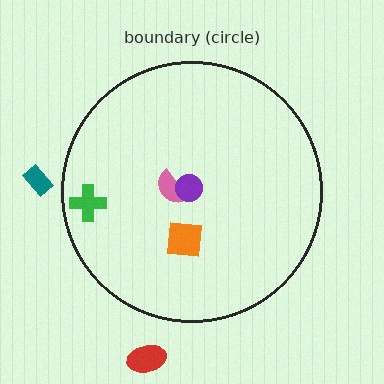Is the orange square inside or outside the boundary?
Inside.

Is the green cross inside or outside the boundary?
Inside.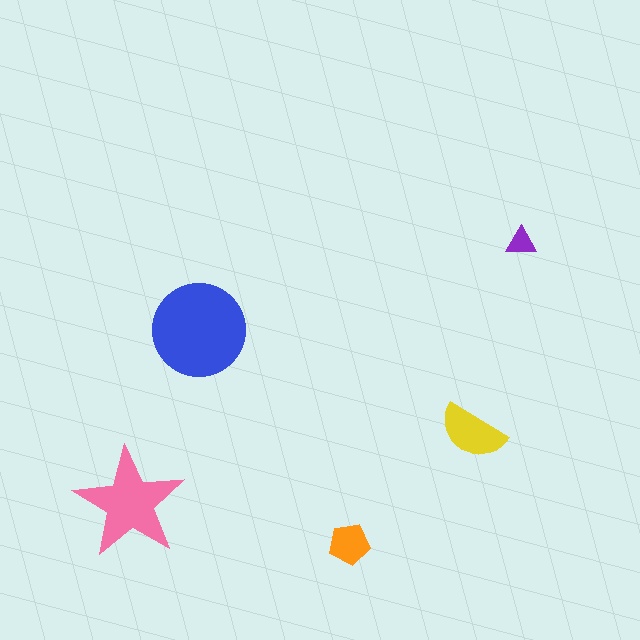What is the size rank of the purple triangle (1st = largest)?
5th.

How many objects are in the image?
There are 5 objects in the image.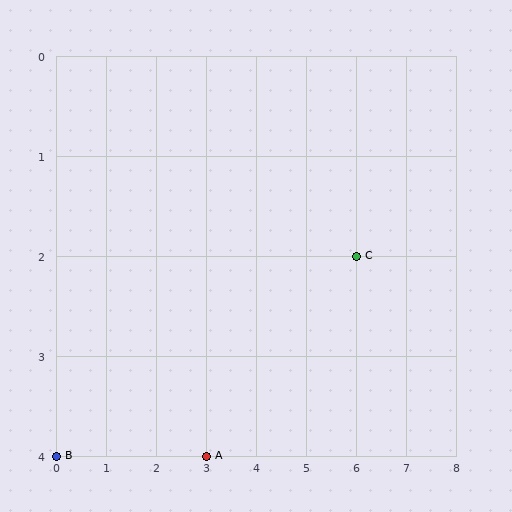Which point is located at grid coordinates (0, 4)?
Point B is at (0, 4).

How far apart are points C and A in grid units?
Points C and A are 3 columns and 2 rows apart (about 3.6 grid units diagonally).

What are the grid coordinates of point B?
Point B is at grid coordinates (0, 4).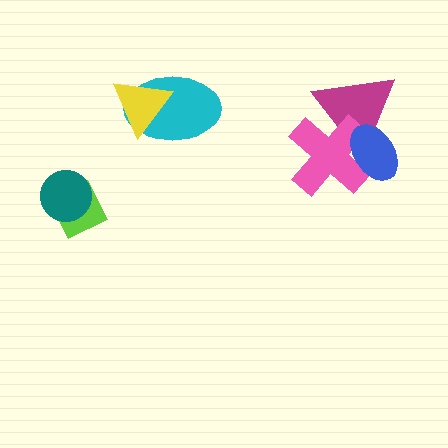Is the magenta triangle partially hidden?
Yes, it is partially covered by another shape.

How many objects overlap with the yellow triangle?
1 object overlaps with the yellow triangle.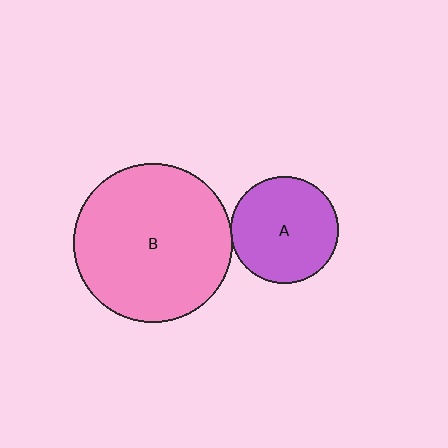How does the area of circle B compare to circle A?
Approximately 2.2 times.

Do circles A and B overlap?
Yes.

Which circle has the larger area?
Circle B (pink).